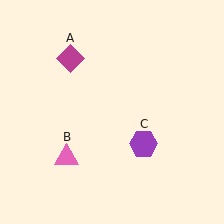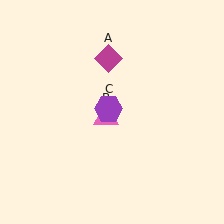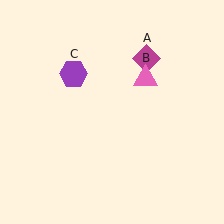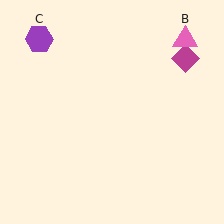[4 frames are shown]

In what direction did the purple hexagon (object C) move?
The purple hexagon (object C) moved up and to the left.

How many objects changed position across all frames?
3 objects changed position: magenta diamond (object A), pink triangle (object B), purple hexagon (object C).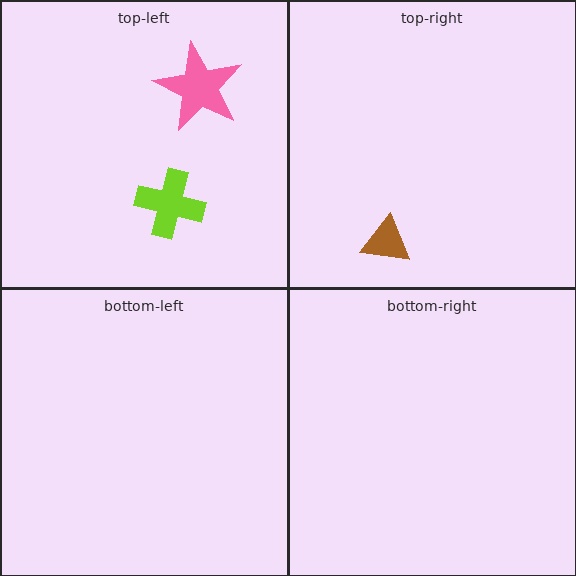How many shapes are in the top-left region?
2.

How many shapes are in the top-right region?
1.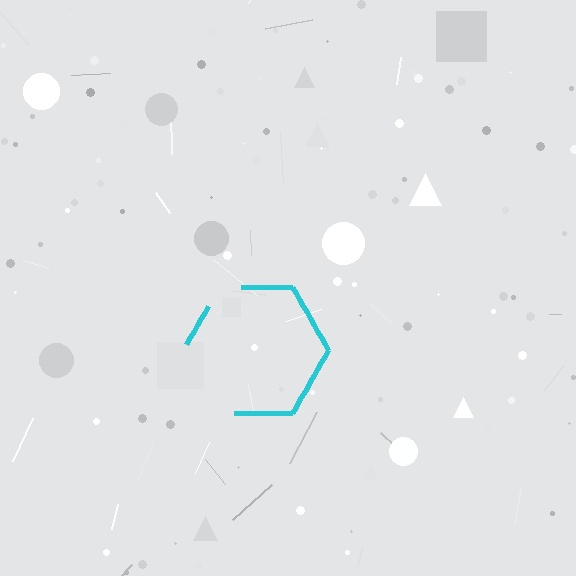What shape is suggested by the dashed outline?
The dashed outline suggests a hexagon.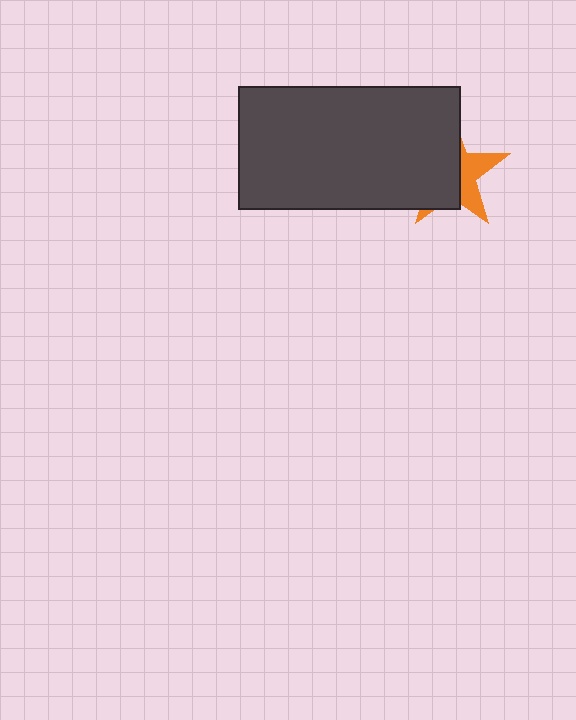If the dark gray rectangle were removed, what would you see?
You would see the complete orange star.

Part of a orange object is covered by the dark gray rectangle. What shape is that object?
It is a star.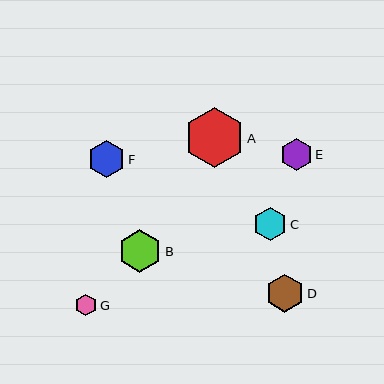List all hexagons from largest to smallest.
From largest to smallest: A, B, D, F, C, E, G.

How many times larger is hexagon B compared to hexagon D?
Hexagon B is approximately 1.1 times the size of hexagon D.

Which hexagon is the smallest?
Hexagon G is the smallest with a size of approximately 22 pixels.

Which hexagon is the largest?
Hexagon A is the largest with a size of approximately 60 pixels.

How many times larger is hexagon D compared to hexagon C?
Hexagon D is approximately 1.1 times the size of hexagon C.